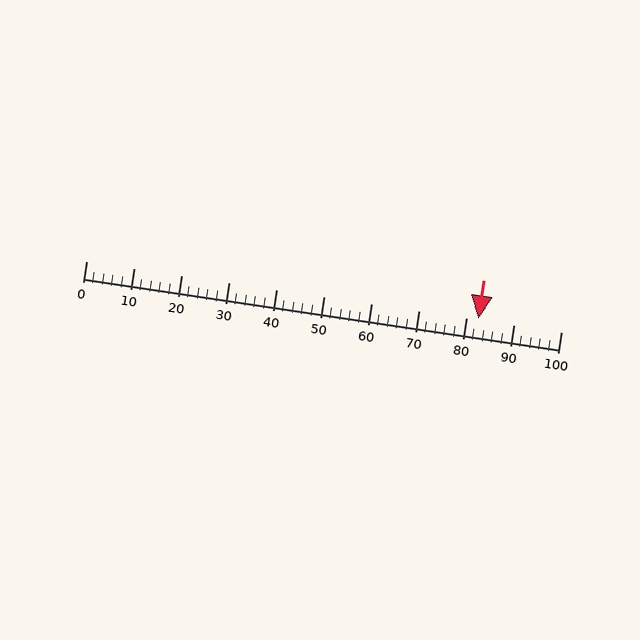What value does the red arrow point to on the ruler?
The red arrow points to approximately 83.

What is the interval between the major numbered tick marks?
The major tick marks are spaced 10 units apart.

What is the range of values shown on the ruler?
The ruler shows values from 0 to 100.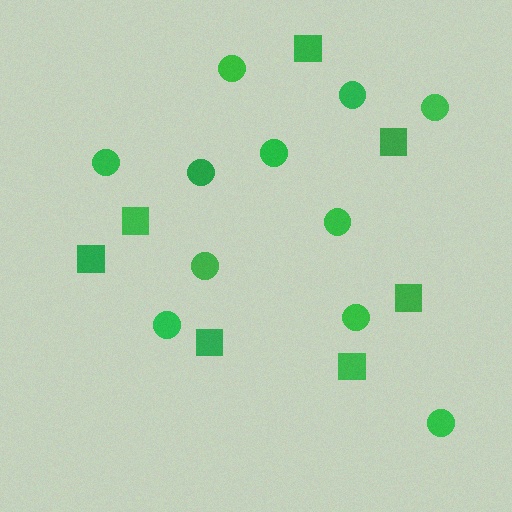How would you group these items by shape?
There are 2 groups: one group of circles (11) and one group of squares (7).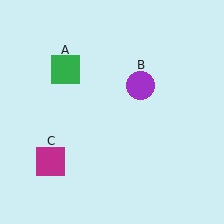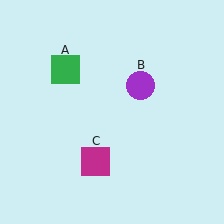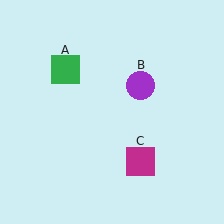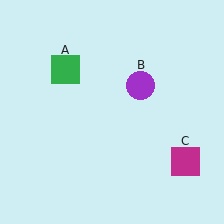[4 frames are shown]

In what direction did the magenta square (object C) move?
The magenta square (object C) moved right.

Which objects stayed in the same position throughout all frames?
Green square (object A) and purple circle (object B) remained stationary.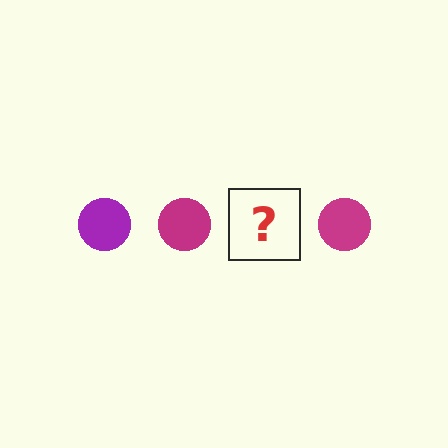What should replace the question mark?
The question mark should be replaced with a purple circle.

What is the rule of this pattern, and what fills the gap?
The rule is that the pattern cycles through purple, magenta circles. The gap should be filled with a purple circle.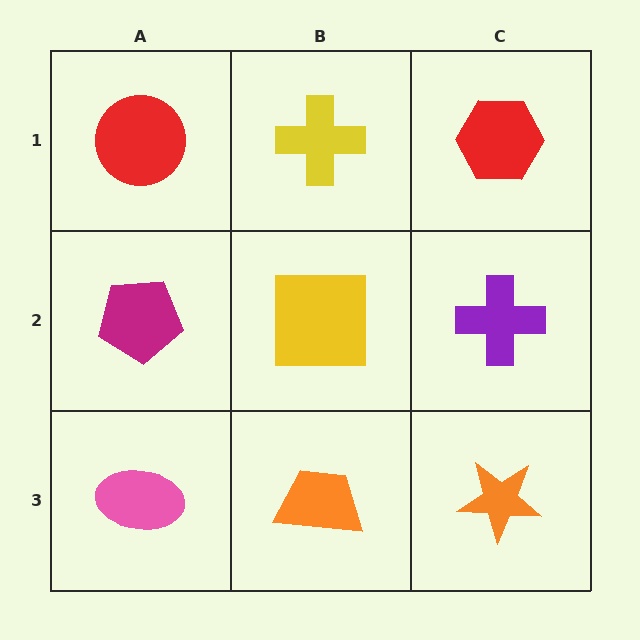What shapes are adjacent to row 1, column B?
A yellow square (row 2, column B), a red circle (row 1, column A), a red hexagon (row 1, column C).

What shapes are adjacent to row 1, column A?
A magenta pentagon (row 2, column A), a yellow cross (row 1, column B).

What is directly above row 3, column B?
A yellow square.